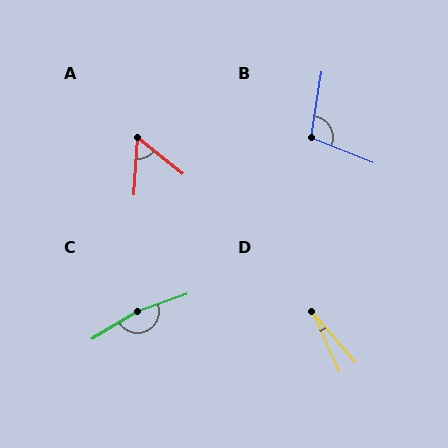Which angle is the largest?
C, at approximately 168 degrees.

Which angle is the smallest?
D, at approximately 16 degrees.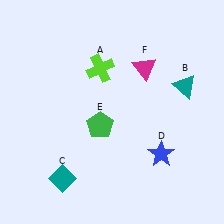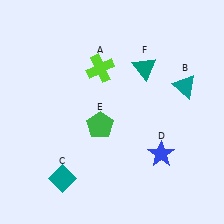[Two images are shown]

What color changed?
The triangle (F) changed from magenta in Image 1 to teal in Image 2.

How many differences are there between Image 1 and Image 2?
There is 1 difference between the two images.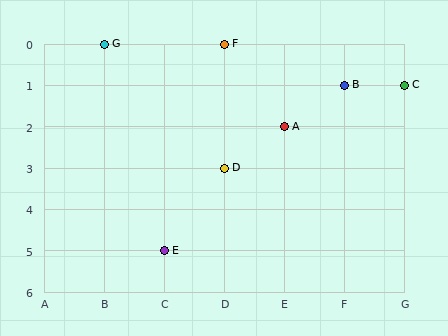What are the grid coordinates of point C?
Point C is at grid coordinates (G, 1).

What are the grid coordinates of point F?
Point F is at grid coordinates (D, 0).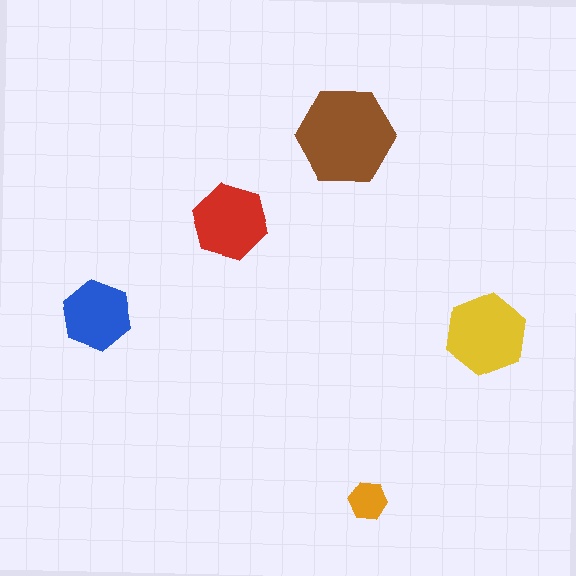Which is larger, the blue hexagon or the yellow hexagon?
The yellow one.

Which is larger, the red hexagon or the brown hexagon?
The brown one.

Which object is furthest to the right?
The yellow hexagon is rightmost.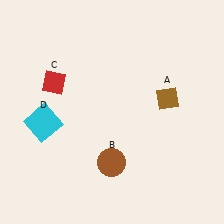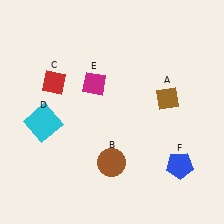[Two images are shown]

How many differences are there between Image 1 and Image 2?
There are 2 differences between the two images.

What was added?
A magenta diamond (E), a blue pentagon (F) were added in Image 2.